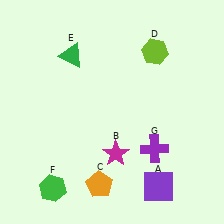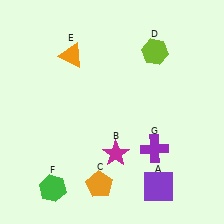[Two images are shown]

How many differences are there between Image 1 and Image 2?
There is 1 difference between the two images.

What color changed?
The triangle (E) changed from green in Image 1 to orange in Image 2.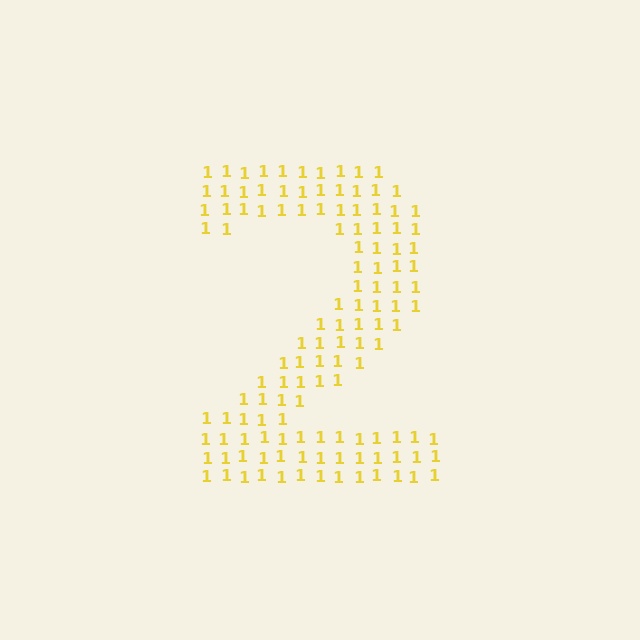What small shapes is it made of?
It is made of small digit 1's.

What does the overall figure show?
The overall figure shows the digit 2.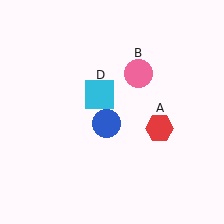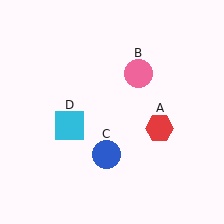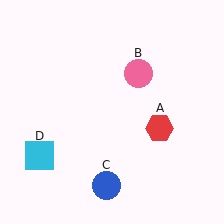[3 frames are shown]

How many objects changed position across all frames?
2 objects changed position: blue circle (object C), cyan square (object D).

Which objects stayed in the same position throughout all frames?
Red hexagon (object A) and pink circle (object B) remained stationary.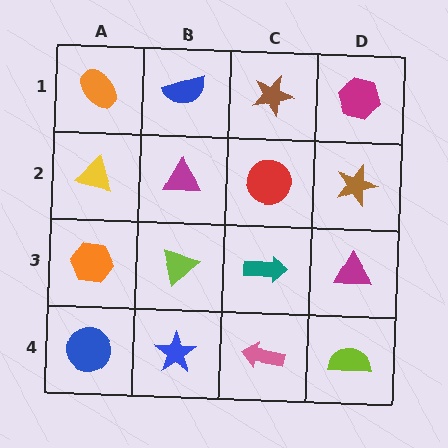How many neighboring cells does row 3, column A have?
3.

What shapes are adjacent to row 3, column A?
A yellow triangle (row 2, column A), a blue circle (row 4, column A), a lime triangle (row 3, column B).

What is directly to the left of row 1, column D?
A brown star.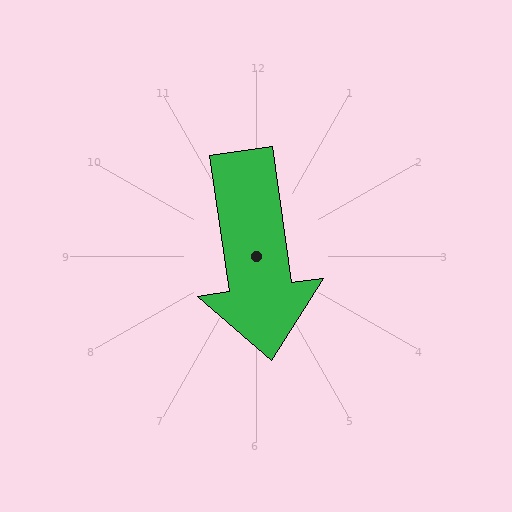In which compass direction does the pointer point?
South.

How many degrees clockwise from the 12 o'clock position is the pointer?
Approximately 172 degrees.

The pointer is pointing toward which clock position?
Roughly 6 o'clock.